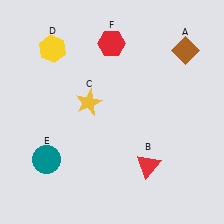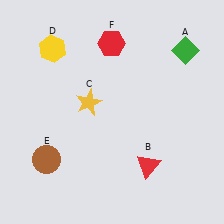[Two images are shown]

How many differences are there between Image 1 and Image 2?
There are 2 differences between the two images.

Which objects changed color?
A changed from brown to green. E changed from teal to brown.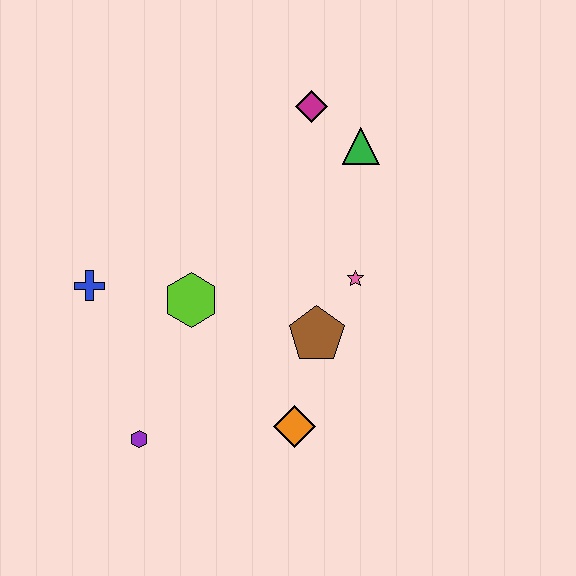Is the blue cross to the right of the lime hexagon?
No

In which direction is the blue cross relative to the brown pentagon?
The blue cross is to the left of the brown pentagon.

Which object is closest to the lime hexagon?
The blue cross is closest to the lime hexagon.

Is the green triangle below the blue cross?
No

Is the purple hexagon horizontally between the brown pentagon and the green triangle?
No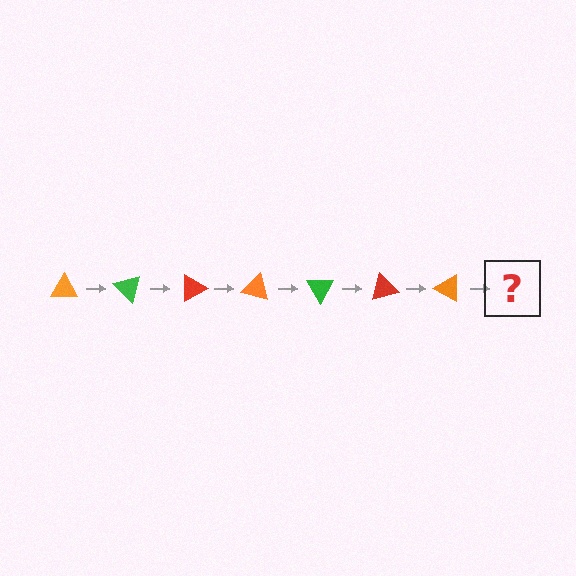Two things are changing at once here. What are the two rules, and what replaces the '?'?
The two rules are that it rotates 45 degrees each step and the color cycles through orange, green, and red. The '?' should be a green triangle, rotated 315 degrees from the start.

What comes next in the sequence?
The next element should be a green triangle, rotated 315 degrees from the start.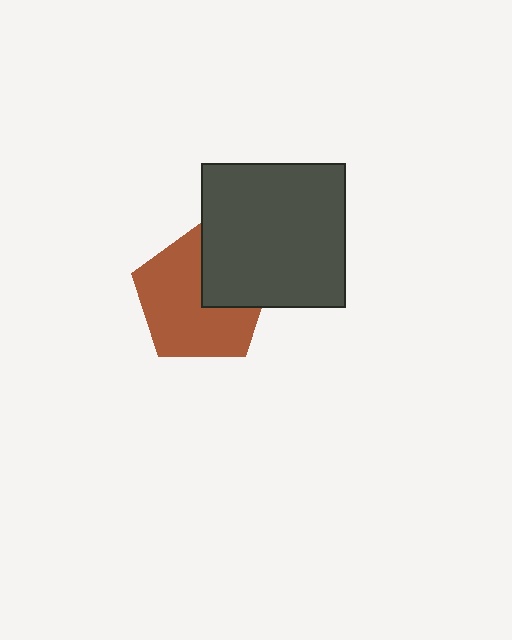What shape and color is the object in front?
The object in front is a dark gray square.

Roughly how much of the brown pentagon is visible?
Most of it is visible (roughly 69%).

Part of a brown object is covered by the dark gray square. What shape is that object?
It is a pentagon.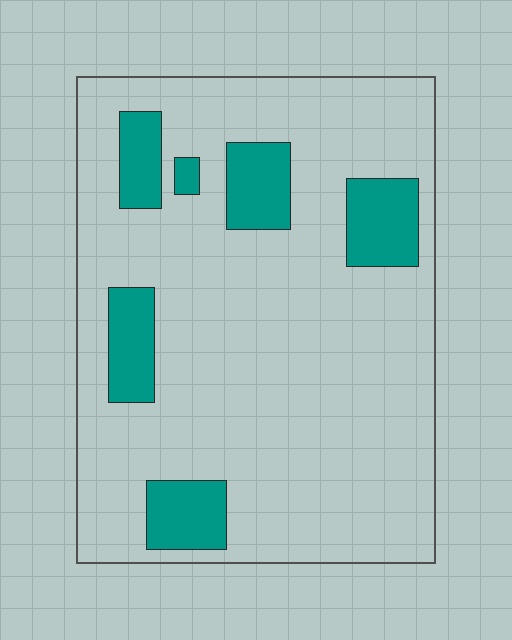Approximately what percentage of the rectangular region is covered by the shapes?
Approximately 15%.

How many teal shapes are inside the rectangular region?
6.